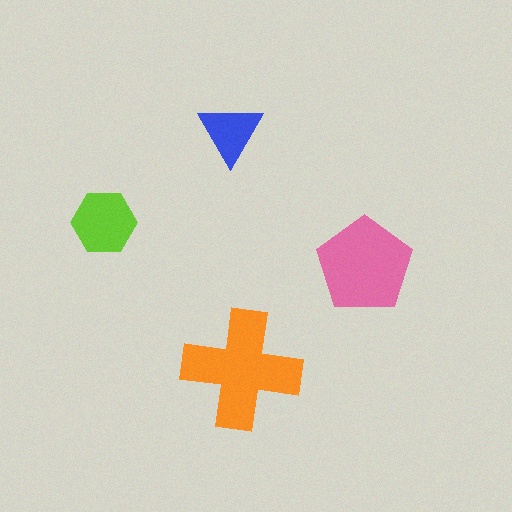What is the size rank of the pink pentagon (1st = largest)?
2nd.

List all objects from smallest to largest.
The blue triangle, the lime hexagon, the pink pentagon, the orange cross.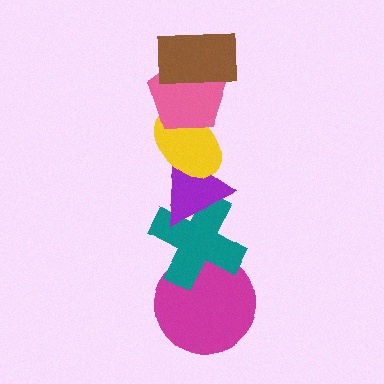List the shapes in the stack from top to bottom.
From top to bottom: the brown rectangle, the pink pentagon, the yellow ellipse, the purple triangle, the teal cross, the magenta circle.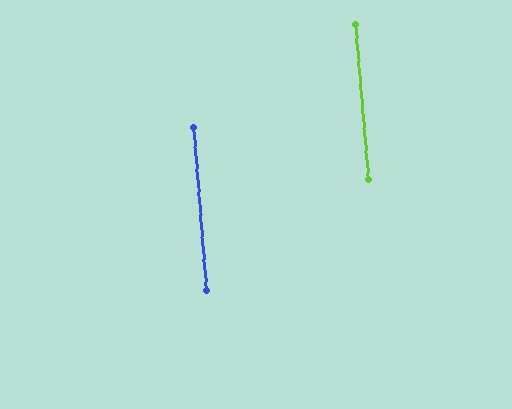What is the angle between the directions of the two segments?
Approximately 0 degrees.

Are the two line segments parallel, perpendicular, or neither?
Parallel — their directions differ by only 0.2°.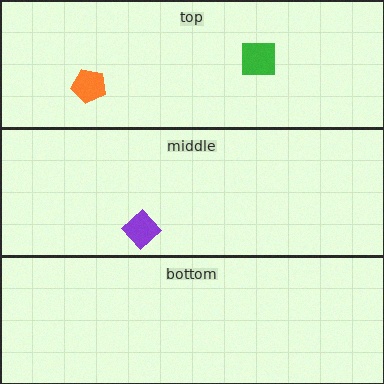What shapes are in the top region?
The green square, the orange pentagon.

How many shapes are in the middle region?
1.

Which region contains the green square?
The top region.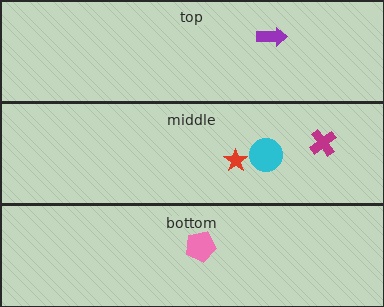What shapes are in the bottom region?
The pink pentagon.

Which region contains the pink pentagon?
The bottom region.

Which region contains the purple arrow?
The top region.